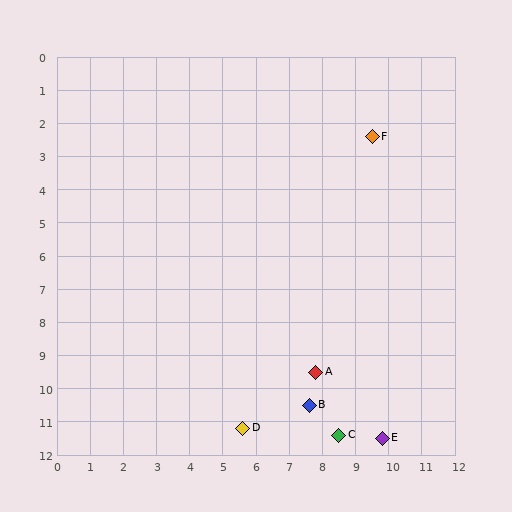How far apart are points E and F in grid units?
Points E and F are about 9.1 grid units apart.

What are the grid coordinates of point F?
Point F is at approximately (9.5, 2.4).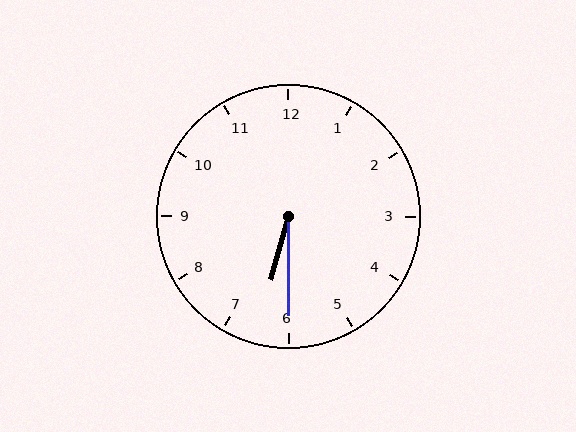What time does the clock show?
6:30.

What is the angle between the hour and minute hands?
Approximately 15 degrees.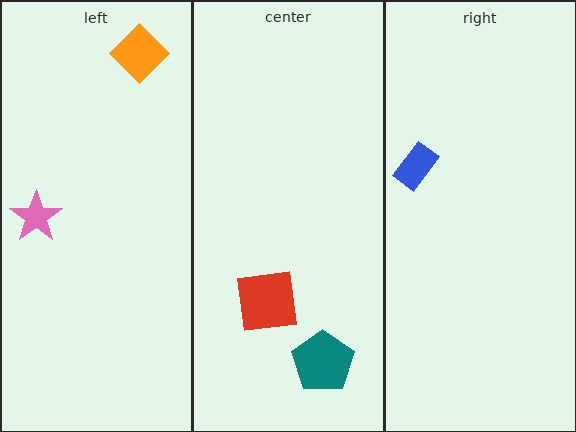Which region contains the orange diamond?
The left region.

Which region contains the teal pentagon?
The center region.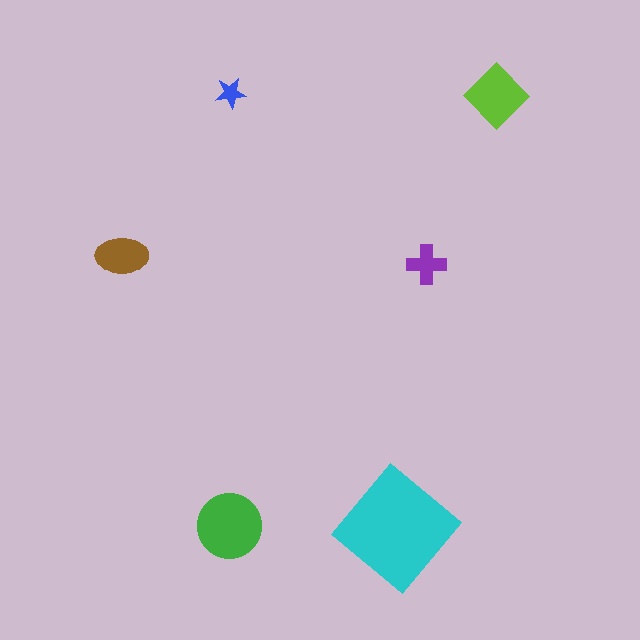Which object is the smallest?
The blue star.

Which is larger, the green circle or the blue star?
The green circle.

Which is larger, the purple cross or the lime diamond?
The lime diamond.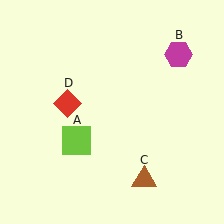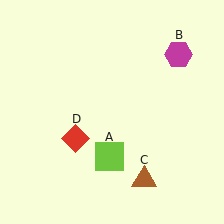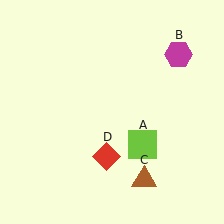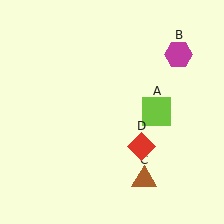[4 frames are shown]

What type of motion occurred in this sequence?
The lime square (object A), red diamond (object D) rotated counterclockwise around the center of the scene.